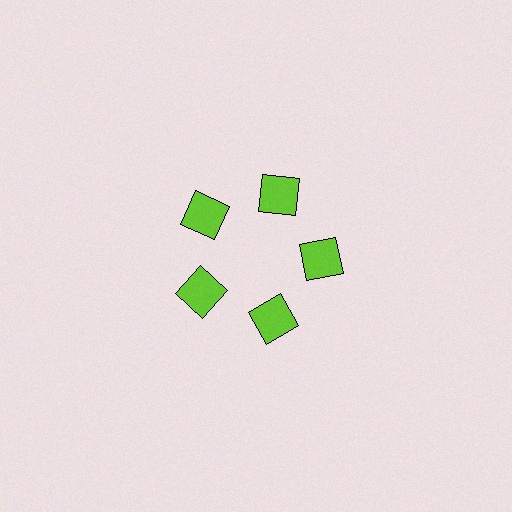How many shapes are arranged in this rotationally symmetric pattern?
There are 5 shapes, arranged in 5 groups of 1.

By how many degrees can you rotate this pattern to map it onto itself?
The pattern maps onto itself every 72 degrees of rotation.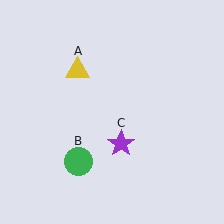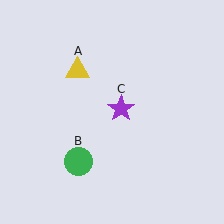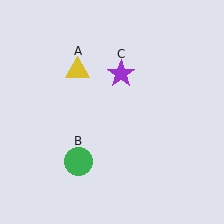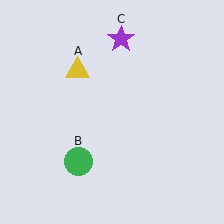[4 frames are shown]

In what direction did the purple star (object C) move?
The purple star (object C) moved up.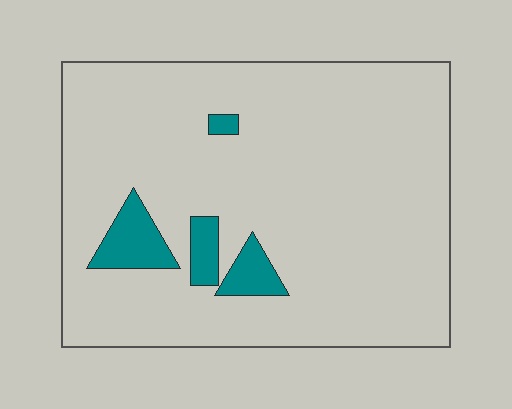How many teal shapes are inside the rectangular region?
4.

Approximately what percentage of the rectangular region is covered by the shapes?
Approximately 10%.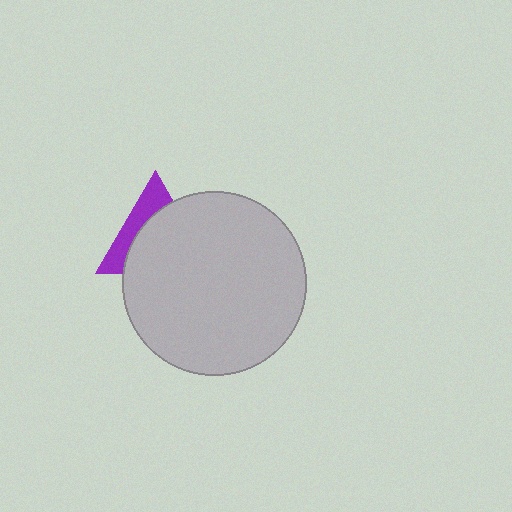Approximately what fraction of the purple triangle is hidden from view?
Roughly 65% of the purple triangle is hidden behind the light gray circle.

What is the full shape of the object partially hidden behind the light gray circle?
The partially hidden object is a purple triangle.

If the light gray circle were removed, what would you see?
You would see the complete purple triangle.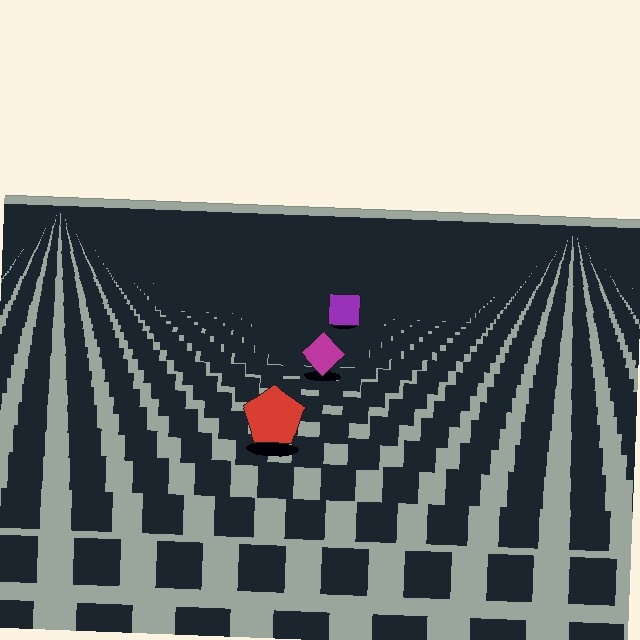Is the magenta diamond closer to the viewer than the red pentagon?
No. The red pentagon is closer — you can tell from the texture gradient: the ground texture is coarser near it.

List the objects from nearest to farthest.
From nearest to farthest: the red pentagon, the magenta diamond, the purple square.